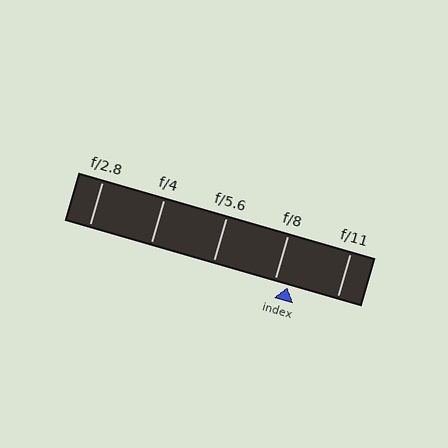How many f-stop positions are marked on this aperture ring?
There are 5 f-stop positions marked.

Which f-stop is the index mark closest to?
The index mark is closest to f/8.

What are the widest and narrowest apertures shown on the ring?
The widest aperture shown is f/2.8 and the narrowest is f/11.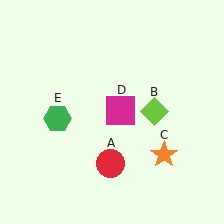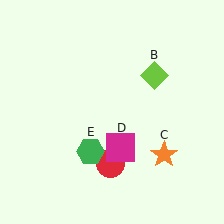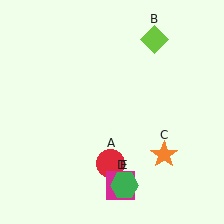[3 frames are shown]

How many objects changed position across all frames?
3 objects changed position: lime diamond (object B), magenta square (object D), green hexagon (object E).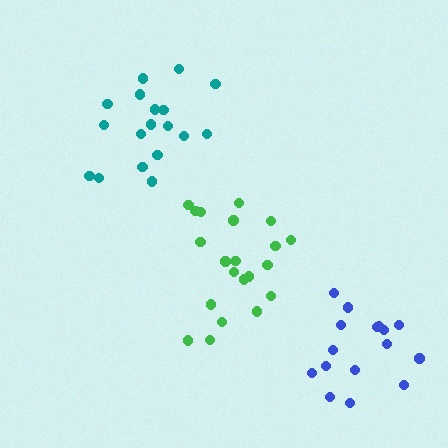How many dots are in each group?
Group 1: 21 dots, Group 2: 16 dots, Group 3: 19 dots (56 total).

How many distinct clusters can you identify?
There are 3 distinct clusters.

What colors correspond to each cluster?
The clusters are colored: green, blue, teal.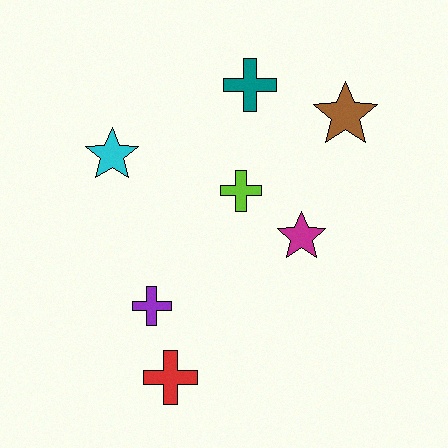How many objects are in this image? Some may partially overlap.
There are 7 objects.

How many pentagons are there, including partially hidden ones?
There are no pentagons.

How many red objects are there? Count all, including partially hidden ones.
There is 1 red object.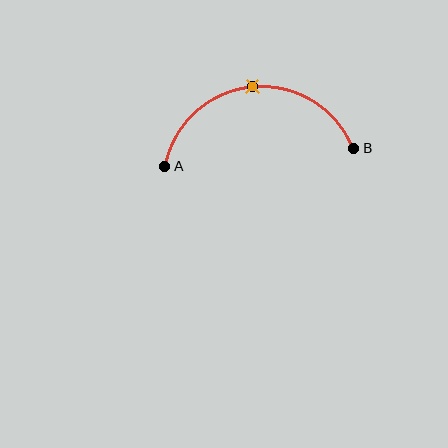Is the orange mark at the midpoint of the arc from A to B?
Yes. The orange mark lies on the arc at equal arc-length from both A and B — it is the arc midpoint.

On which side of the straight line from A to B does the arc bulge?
The arc bulges above the straight line connecting A and B.